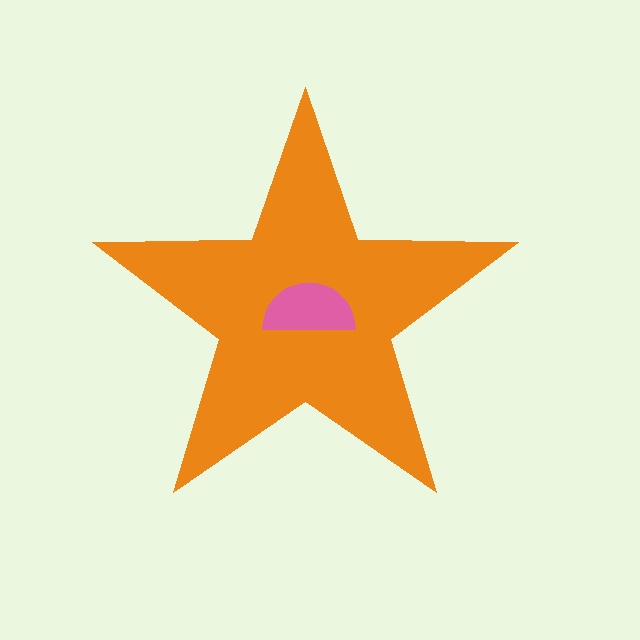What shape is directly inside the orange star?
The pink semicircle.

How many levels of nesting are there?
2.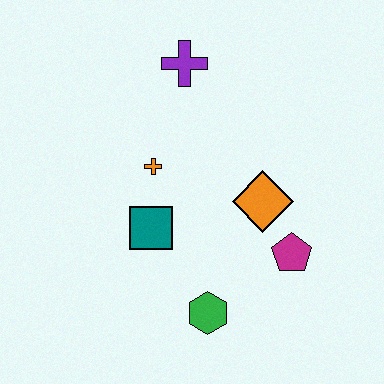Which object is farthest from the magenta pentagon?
The purple cross is farthest from the magenta pentagon.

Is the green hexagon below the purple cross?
Yes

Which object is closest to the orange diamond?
The magenta pentagon is closest to the orange diamond.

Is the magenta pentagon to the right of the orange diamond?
Yes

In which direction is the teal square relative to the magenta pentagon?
The teal square is to the left of the magenta pentagon.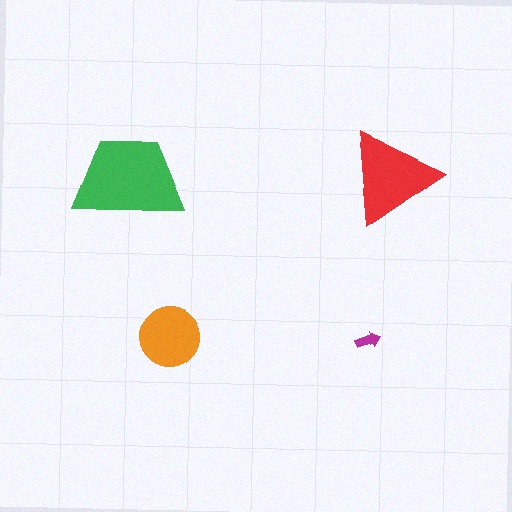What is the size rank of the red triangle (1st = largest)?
2nd.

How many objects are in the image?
There are 4 objects in the image.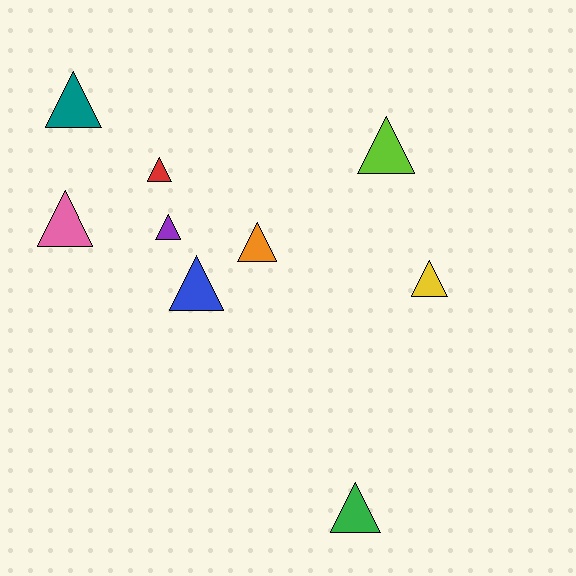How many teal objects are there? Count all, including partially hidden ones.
There is 1 teal object.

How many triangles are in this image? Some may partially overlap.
There are 9 triangles.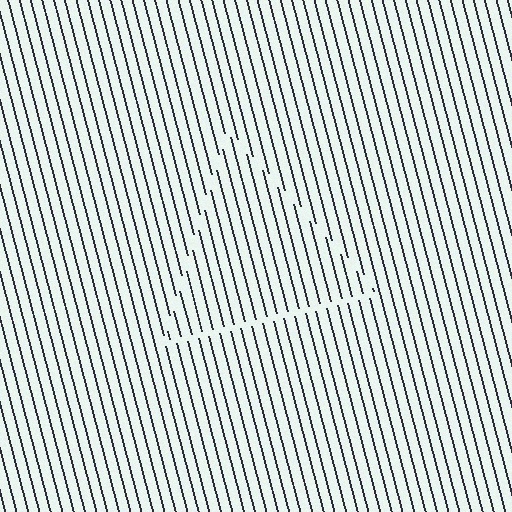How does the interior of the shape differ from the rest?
The interior of the shape contains the same grating, shifted by half a period — the contour is defined by the phase discontinuity where line-ends from the inner and outer gratings abut.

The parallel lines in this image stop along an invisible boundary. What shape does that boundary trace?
An illusory triangle. The interior of the shape contains the same grating, shifted by half a period — the contour is defined by the phase discontinuity where line-ends from the inner and outer gratings abut.